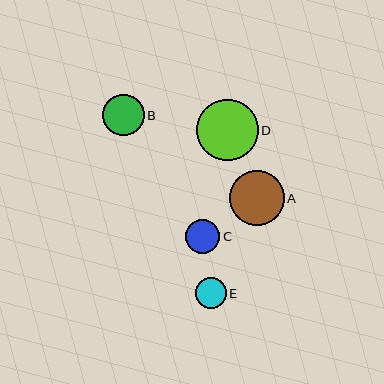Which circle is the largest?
Circle D is the largest with a size of approximately 61 pixels.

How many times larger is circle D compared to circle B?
Circle D is approximately 1.5 times the size of circle B.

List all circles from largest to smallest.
From largest to smallest: D, A, B, C, E.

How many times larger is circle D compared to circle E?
Circle D is approximately 2.0 times the size of circle E.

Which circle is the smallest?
Circle E is the smallest with a size of approximately 31 pixels.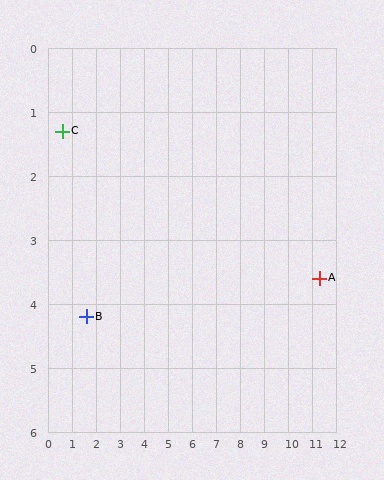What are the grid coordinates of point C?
Point C is at approximately (0.6, 1.3).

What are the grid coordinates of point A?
Point A is at approximately (11.3, 3.6).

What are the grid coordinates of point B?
Point B is at approximately (1.6, 4.2).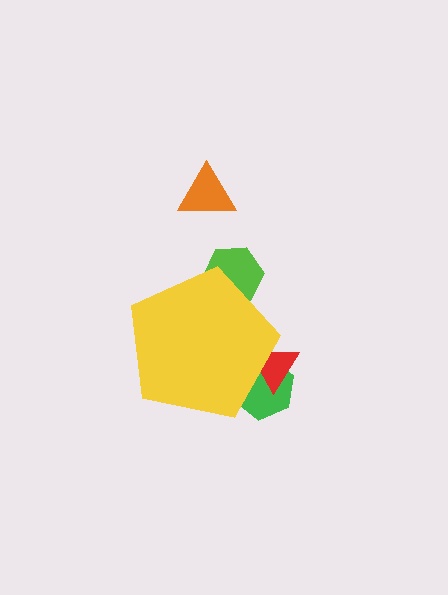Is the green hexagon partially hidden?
Yes, the green hexagon is partially hidden behind the yellow pentagon.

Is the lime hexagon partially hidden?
Yes, the lime hexagon is partially hidden behind the yellow pentagon.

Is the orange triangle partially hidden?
No, the orange triangle is fully visible.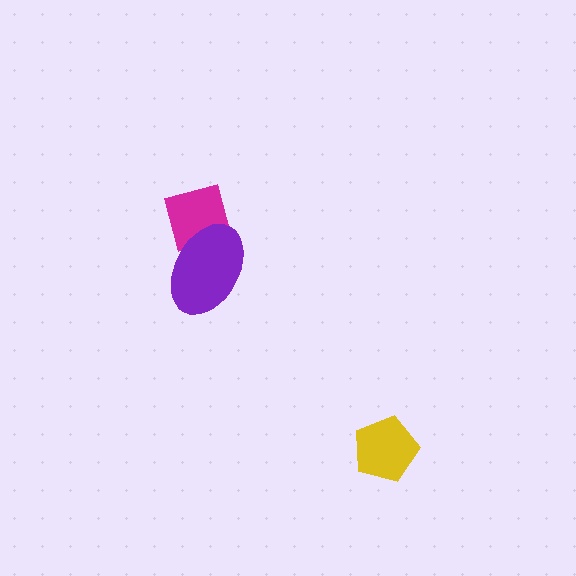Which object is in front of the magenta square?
The purple ellipse is in front of the magenta square.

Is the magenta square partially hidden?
Yes, it is partially covered by another shape.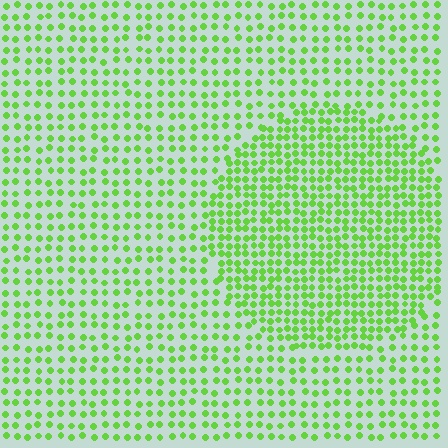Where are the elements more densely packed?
The elements are more densely packed inside the circle boundary.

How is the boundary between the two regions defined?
The boundary is defined by a change in element density (approximately 1.8x ratio). All elements are the same color, size, and shape.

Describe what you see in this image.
The image contains small lime elements arranged at two different densities. A circle-shaped region is visible where the elements are more densely packed than the surrounding area.